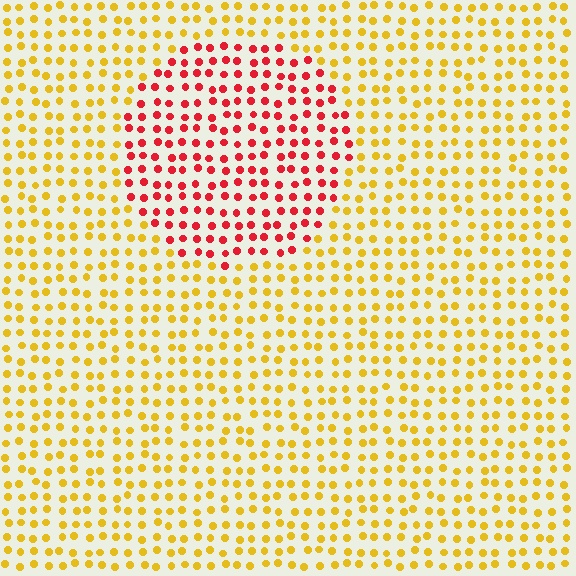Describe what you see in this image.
The image is filled with small yellow elements in a uniform arrangement. A circle-shaped region is visible where the elements are tinted to a slightly different hue, forming a subtle color boundary.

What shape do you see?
I see a circle.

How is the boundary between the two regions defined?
The boundary is defined purely by a slight shift in hue (about 55 degrees). Spacing, size, and orientation are identical on both sides.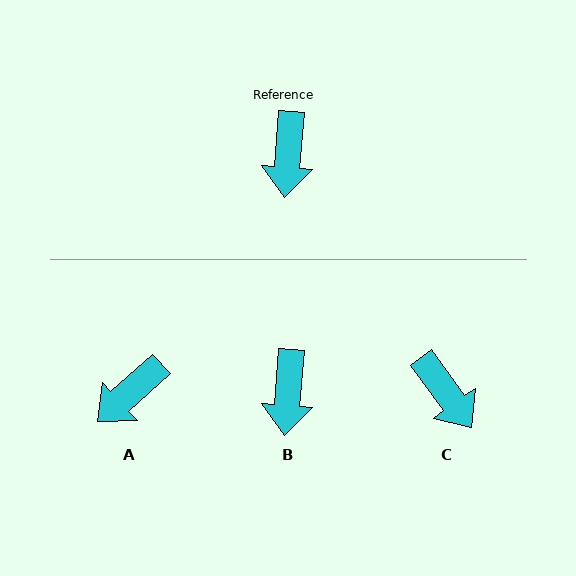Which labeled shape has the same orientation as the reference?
B.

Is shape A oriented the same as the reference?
No, it is off by about 43 degrees.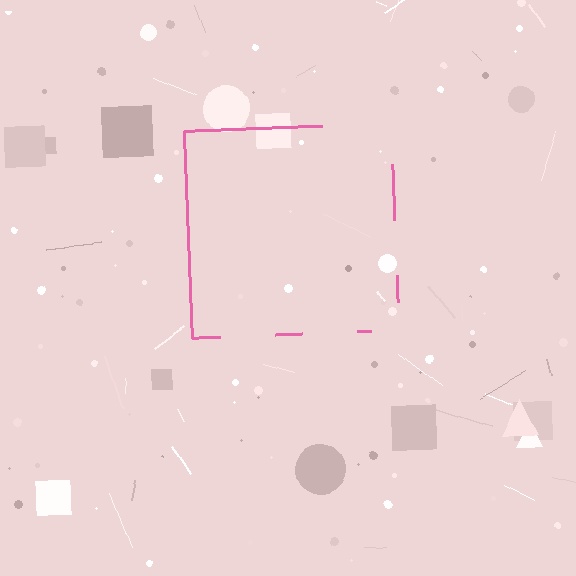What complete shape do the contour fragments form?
The contour fragments form a square.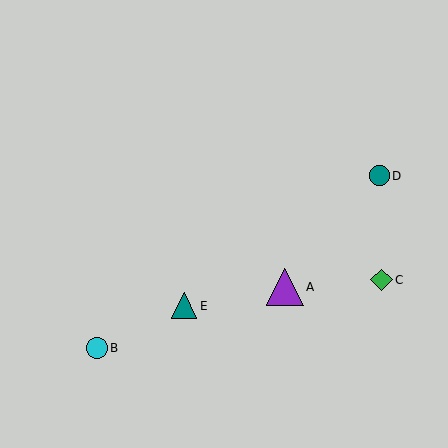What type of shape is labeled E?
Shape E is a teal triangle.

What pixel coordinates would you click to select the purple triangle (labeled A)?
Click at (285, 287) to select the purple triangle A.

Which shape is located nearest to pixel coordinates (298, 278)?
The purple triangle (labeled A) at (285, 287) is nearest to that location.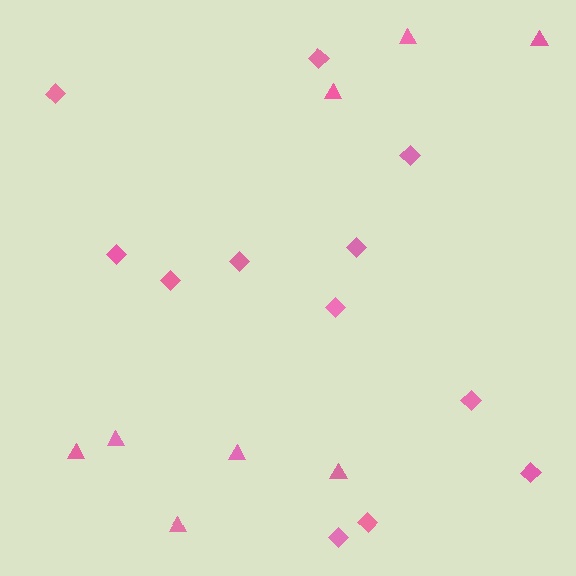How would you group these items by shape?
There are 2 groups: one group of triangles (8) and one group of diamonds (12).